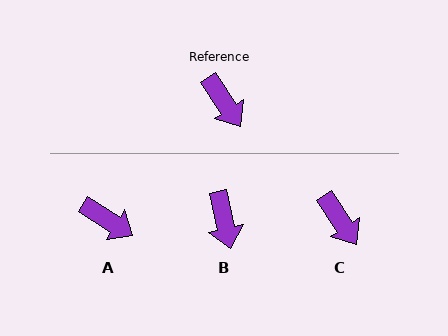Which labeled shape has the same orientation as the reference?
C.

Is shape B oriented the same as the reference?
No, it is off by about 21 degrees.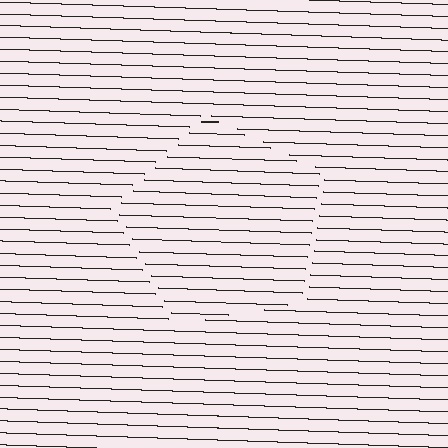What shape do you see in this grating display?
An illusory pentagon. The interior of the shape contains the same grating, shifted by half a period — the contour is defined by the phase discontinuity where line-ends from the inner and outer gratings abut.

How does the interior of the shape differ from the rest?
The interior of the shape contains the same grating, shifted by half a period — the contour is defined by the phase discontinuity where line-ends from the inner and outer gratings abut.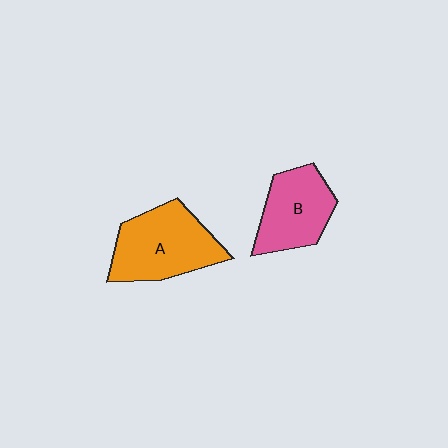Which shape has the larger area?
Shape A (orange).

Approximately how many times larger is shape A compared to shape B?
Approximately 1.3 times.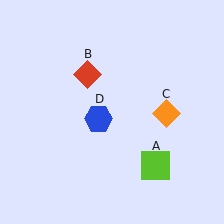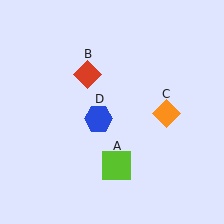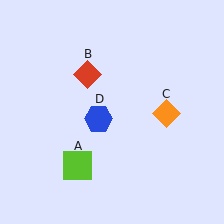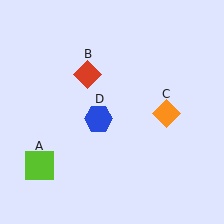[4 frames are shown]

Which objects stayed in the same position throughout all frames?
Red diamond (object B) and orange diamond (object C) and blue hexagon (object D) remained stationary.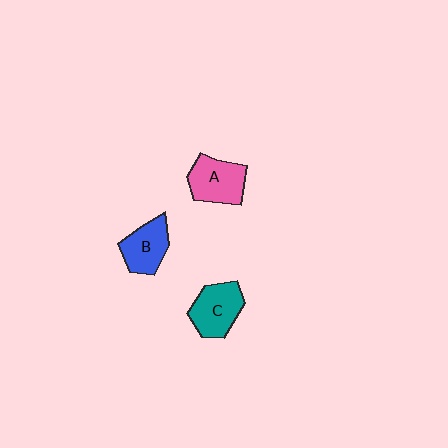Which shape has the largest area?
Shape A (pink).